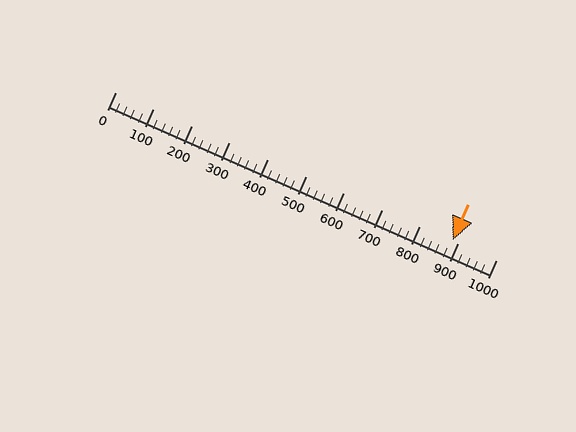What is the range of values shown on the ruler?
The ruler shows values from 0 to 1000.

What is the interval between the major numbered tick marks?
The major tick marks are spaced 100 units apart.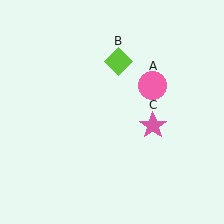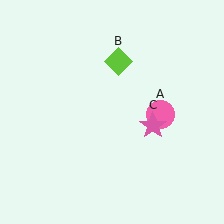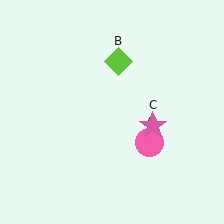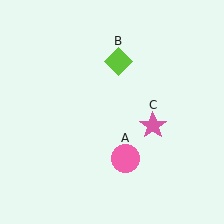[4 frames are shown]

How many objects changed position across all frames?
1 object changed position: pink circle (object A).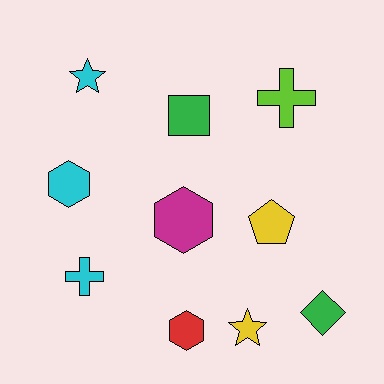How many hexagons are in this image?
There are 3 hexagons.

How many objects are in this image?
There are 10 objects.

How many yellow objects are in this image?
There are 2 yellow objects.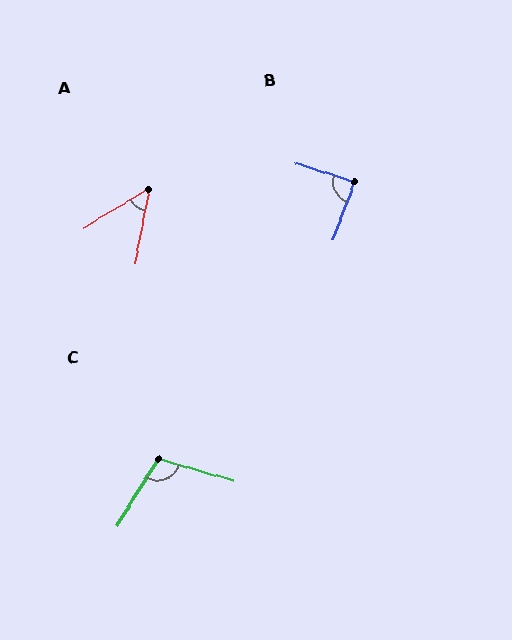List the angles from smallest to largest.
A (48°), B (86°), C (105°).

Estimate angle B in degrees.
Approximately 86 degrees.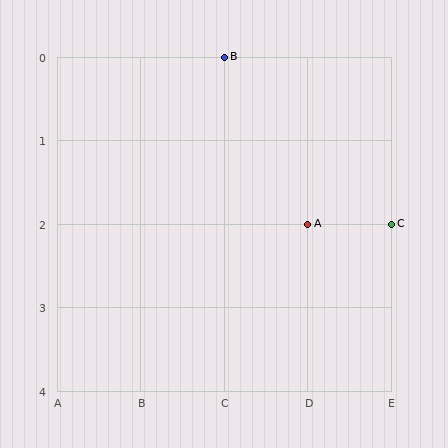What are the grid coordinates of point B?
Point B is at grid coordinates (C, 0).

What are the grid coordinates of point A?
Point A is at grid coordinates (D, 2).